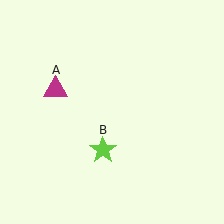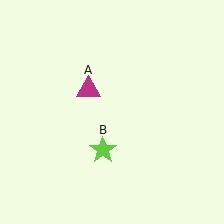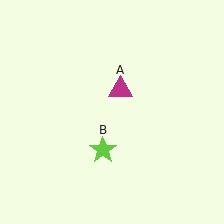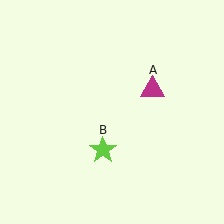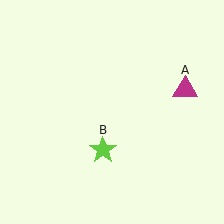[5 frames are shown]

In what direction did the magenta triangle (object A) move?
The magenta triangle (object A) moved right.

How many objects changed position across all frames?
1 object changed position: magenta triangle (object A).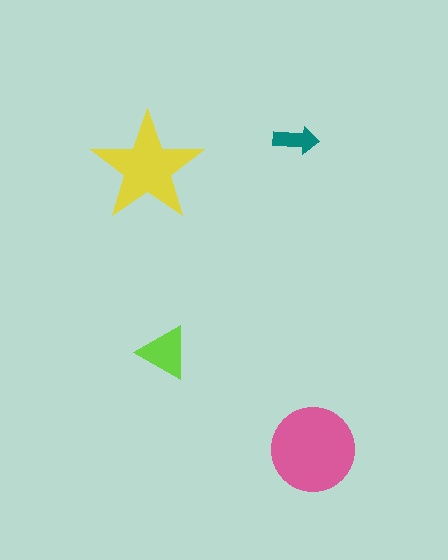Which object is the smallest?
The teal arrow.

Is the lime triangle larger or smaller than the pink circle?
Smaller.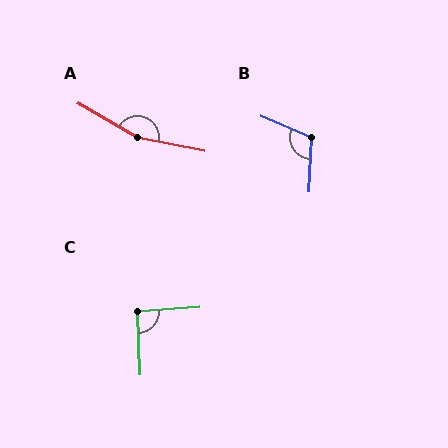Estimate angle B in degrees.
Approximately 111 degrees.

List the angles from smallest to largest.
C (92°), B (111°), A (161°).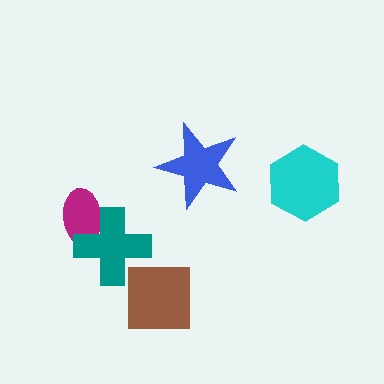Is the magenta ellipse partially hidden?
Yes, it is partially covered by another shape.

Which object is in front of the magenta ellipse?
The teal cross is in front of the magenta ellipse.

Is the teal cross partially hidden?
No, no other shape covers it.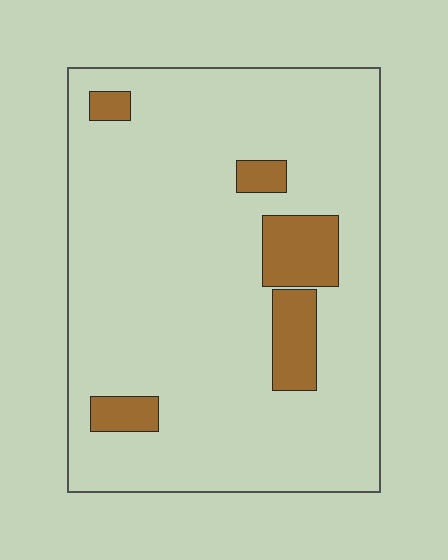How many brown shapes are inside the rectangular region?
5.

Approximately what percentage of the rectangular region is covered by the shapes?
Approximately 10%.